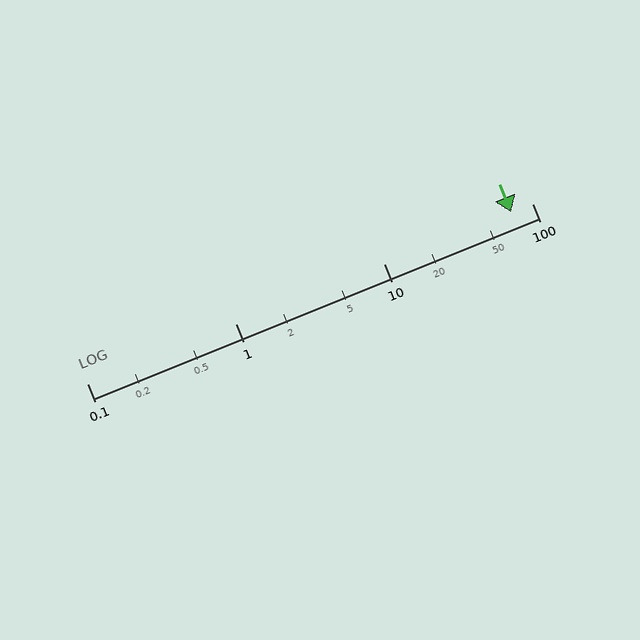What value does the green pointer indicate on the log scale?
The pointer indicates approximately 72.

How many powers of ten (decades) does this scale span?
The scale spans 3 decades, from 0.1 to 100.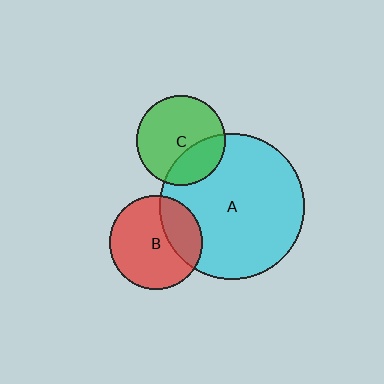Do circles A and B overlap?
Yes.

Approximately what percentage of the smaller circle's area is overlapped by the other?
Approximately 30%.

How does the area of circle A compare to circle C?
Approximately 2.6 times.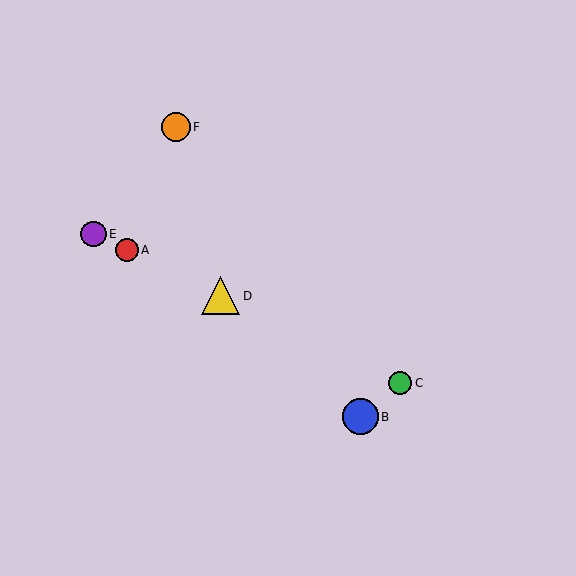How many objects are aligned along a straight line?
4 objects (A, C, D, E) are aligned along a straight line.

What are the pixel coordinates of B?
Object B is at (360, 417).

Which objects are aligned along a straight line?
Objects A, C, D, E are aligned along a straight line.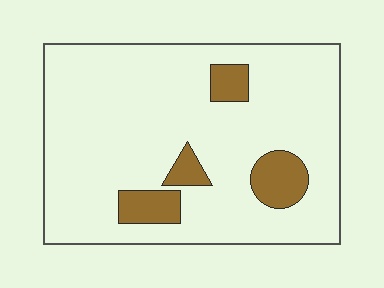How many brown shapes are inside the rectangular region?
4.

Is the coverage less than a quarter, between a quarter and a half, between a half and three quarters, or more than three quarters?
Less than a quarter.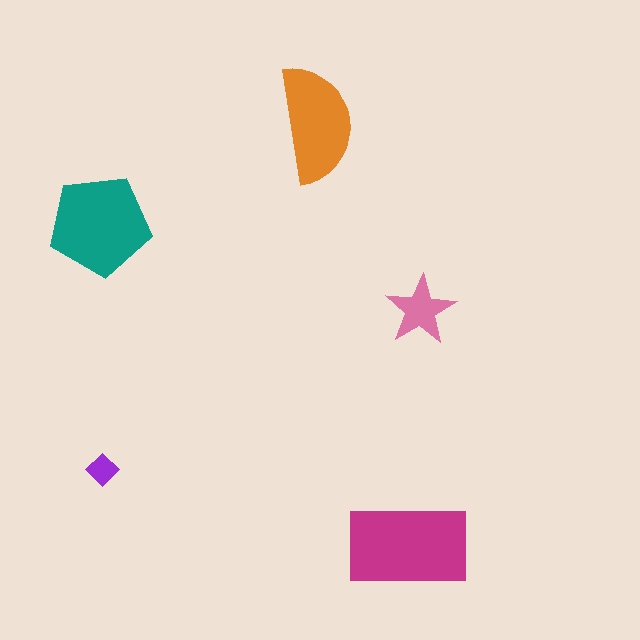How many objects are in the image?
There are 5 objects in the image.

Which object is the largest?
The magenta rectangle.